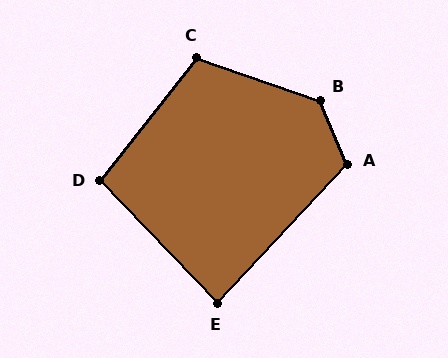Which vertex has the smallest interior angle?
E, at approximately 87 degrees.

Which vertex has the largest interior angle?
B, at approximately 132 degrees.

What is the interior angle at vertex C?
Approximately 109 degrees (obtuse).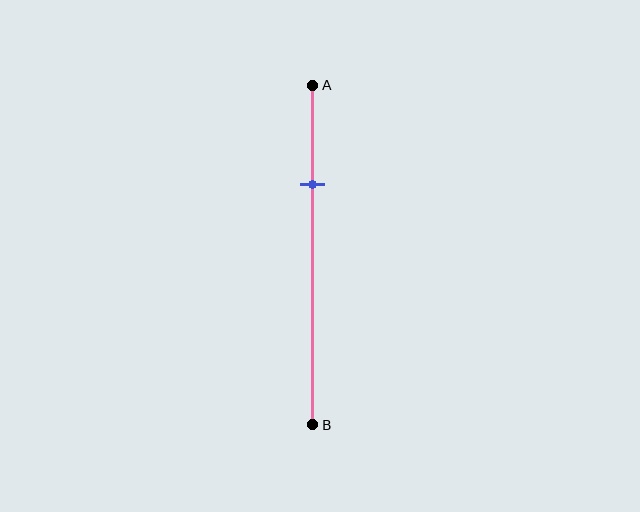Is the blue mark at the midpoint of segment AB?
No, the mark is at about 30% from A, not at the 50% midpoint.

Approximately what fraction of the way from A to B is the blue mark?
The blue mark is approximately 30% of the way from A to B.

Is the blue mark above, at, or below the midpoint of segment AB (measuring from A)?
The blue mark is above the midpoint of segment AB.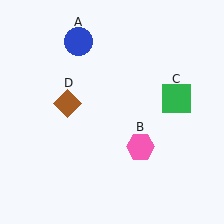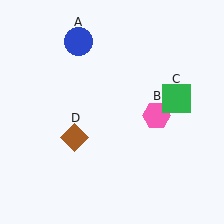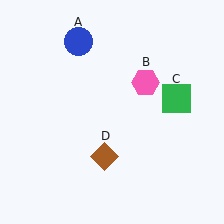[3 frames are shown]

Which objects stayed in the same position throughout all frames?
Blue circle (object A) and green square (object C) remained stationary.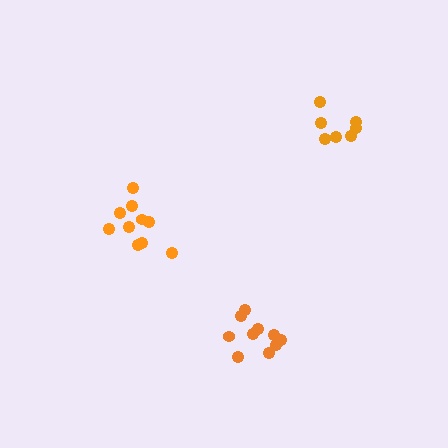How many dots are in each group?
Group 1: 7 dots, Group 2: 10 dots, Group 3: 10 dots (27 total).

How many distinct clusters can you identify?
There are 3 distinct clusters.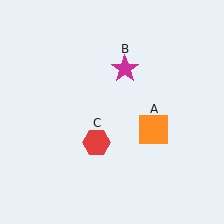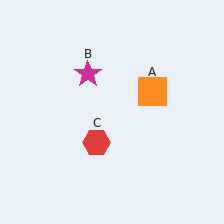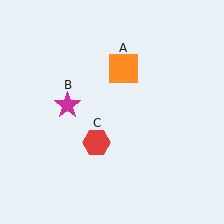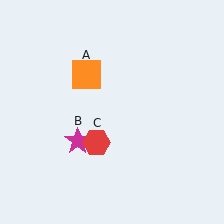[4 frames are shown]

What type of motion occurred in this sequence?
The orange square (object A), magenta star (object B) rotated counterclockwise around the center of the scene.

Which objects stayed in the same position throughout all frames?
Red hexagon (object C) remained stationary.